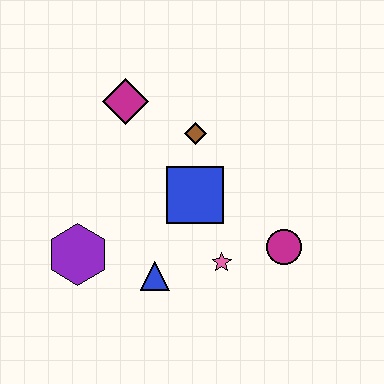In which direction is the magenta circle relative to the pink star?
The magenta circle is to the right of the pink star.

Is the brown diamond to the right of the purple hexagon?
Yes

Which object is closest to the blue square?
The brown diamond is closest to the blue square.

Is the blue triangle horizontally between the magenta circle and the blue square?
No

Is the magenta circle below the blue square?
Yes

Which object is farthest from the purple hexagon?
The magenta circle is farthest from the purple hexagon.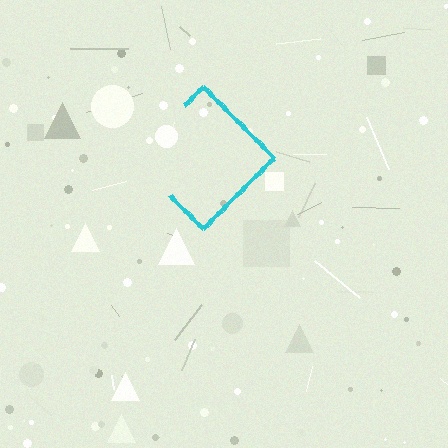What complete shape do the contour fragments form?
The contour fragments form a diamond.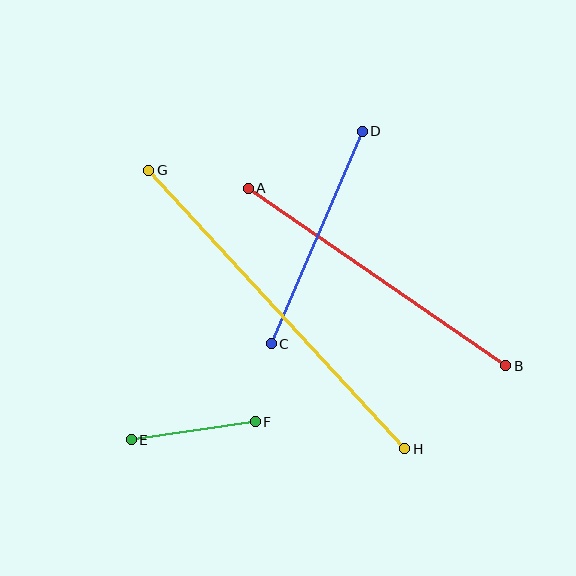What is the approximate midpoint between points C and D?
The midpoint is at approximately (317, 238) pixels.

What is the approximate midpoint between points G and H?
The midpoint is at approximately (277, 310) pixels.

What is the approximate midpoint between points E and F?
The midpoint is at approximately (193, 431) pixels.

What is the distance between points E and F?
The distance is approximately 125 pixels.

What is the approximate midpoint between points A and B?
The midpoint is at approximately (377, 277) pixels.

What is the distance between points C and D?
The distance is approximately 231 pixels.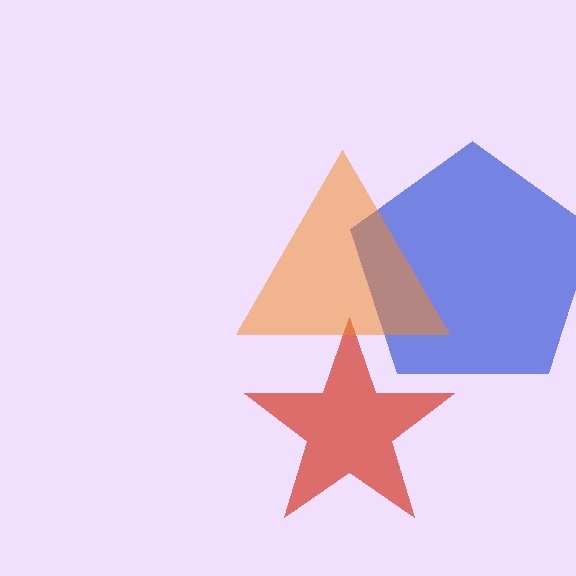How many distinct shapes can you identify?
There are 3 distinct shapes: a blue pentagon, a red star, an orange triangle.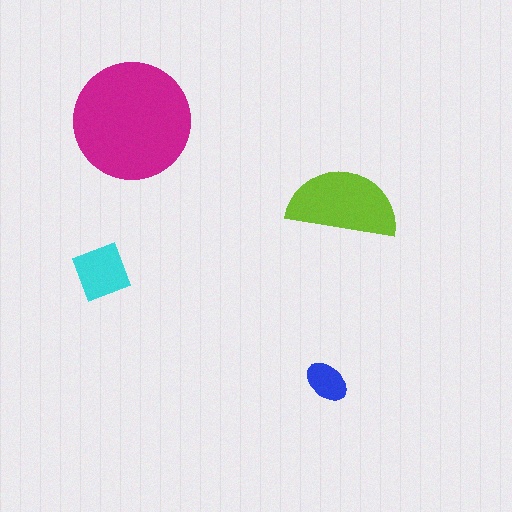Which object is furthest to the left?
The cyan square is leftmost.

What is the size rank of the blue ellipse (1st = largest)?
4th.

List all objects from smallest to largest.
The blue ellipse, the cyan square, the lime semicircle, the magenta circle.